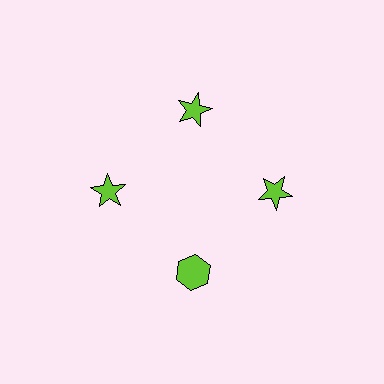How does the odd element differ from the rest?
It has a different shape: hexagon instead of star.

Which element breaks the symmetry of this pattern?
The lime hexagon at roughly the 6 o'clock position breaks the symmetry. All other shapes are lime stars.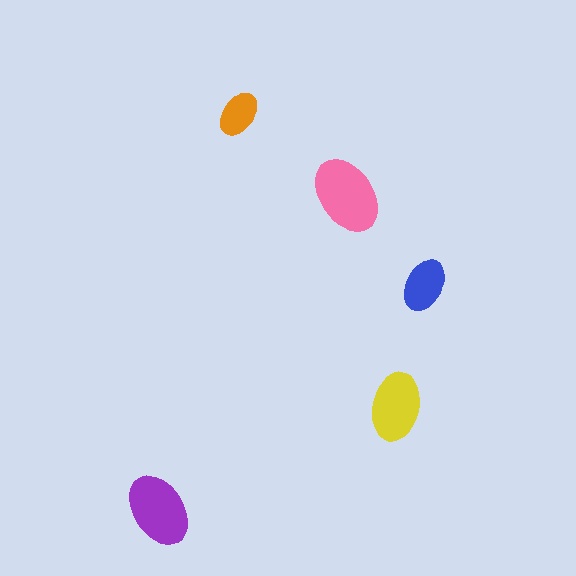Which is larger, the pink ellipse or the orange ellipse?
The pink one.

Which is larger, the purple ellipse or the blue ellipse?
The purple one.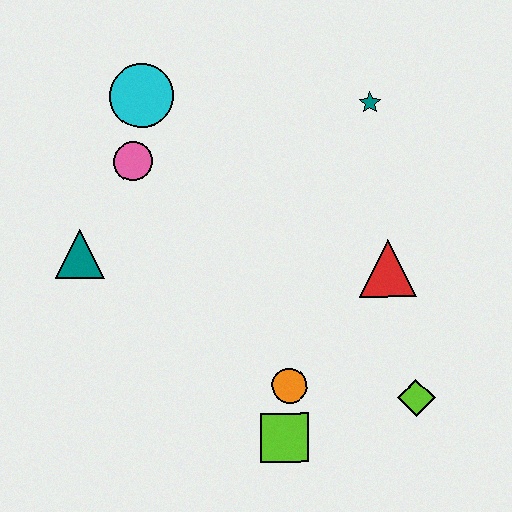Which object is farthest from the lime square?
The cyan circle is farthest from the lime square.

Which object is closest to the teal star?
The red triangle is closest to the teal star.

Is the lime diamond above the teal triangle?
No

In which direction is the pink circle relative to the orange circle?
The pink circle is above the orange circle.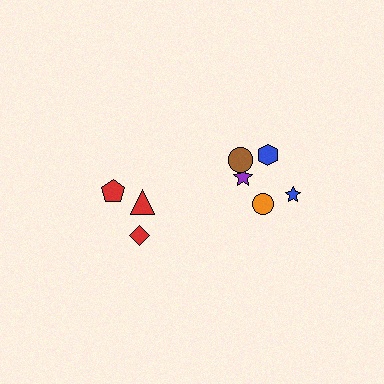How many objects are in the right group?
There are 5 objects.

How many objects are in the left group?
There are 3 objects.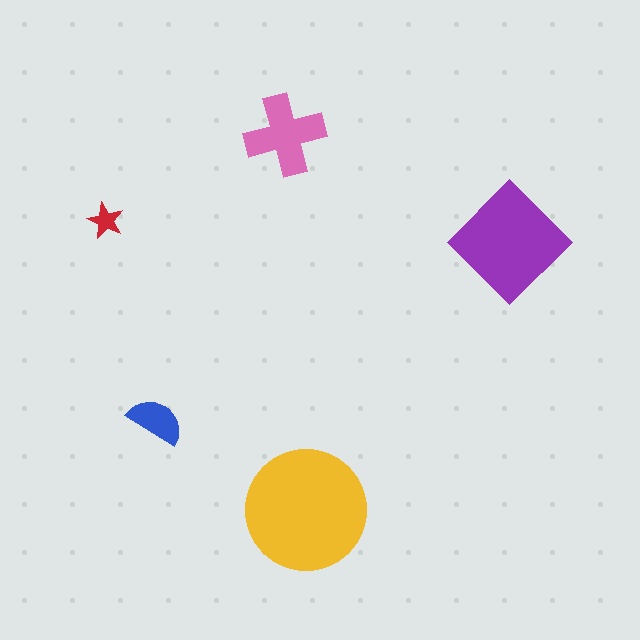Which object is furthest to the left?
The red star is leftmost.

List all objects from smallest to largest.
The red star, the blue semicircle, the pink cross, the purple diamond, the yellow circle.